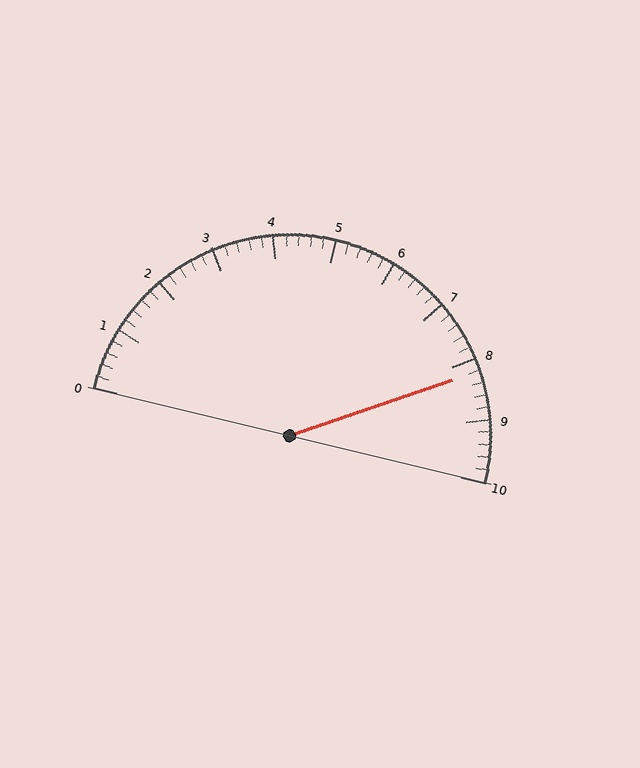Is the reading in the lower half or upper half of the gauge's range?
The reading is in the upper half of the range (0 to 10).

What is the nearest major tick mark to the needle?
The nearest major tick mark is 8.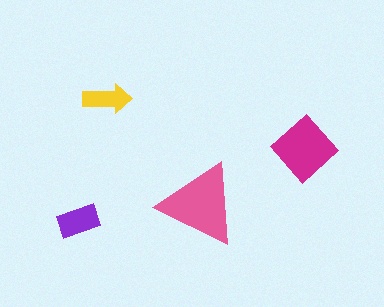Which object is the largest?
The pink triangle.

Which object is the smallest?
The yellow arrow.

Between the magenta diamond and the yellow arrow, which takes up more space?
The magenta diamond.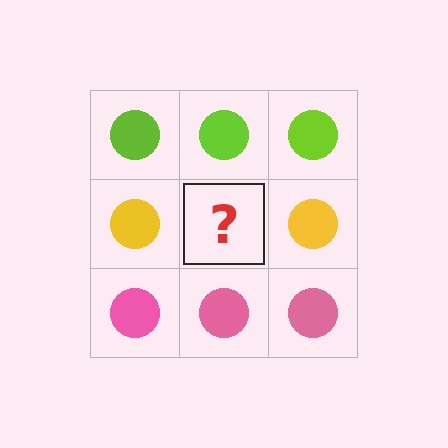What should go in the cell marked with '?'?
The missing cell should contain a yellow circle.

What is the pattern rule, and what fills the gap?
The rule is that each row has a consistent color. The gap should be filled with a yellow circle.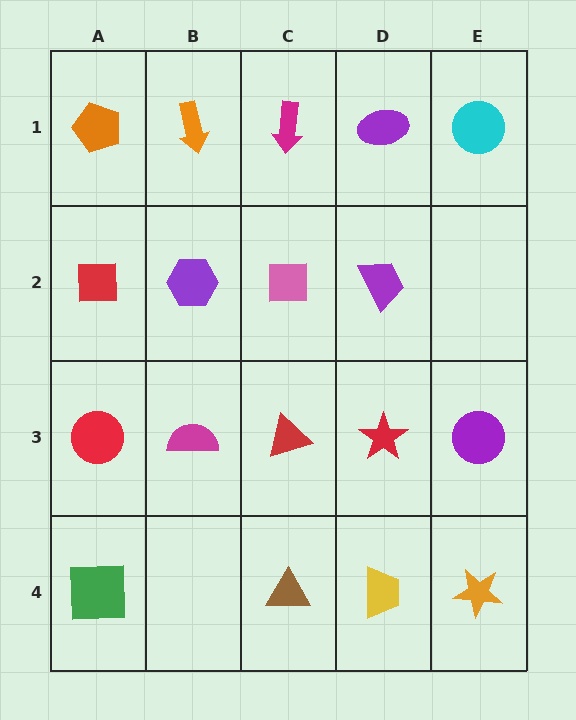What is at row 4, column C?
A brown triangle.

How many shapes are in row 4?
4 shapes.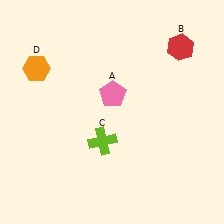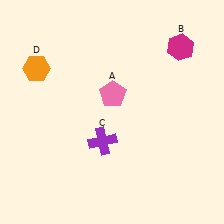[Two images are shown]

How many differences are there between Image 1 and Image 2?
There are 2 differences between the two images.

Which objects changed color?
B changed from red to magenta. C changed from lime to purple.